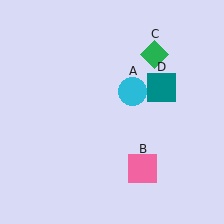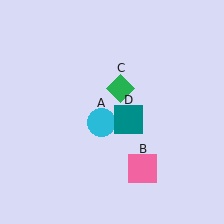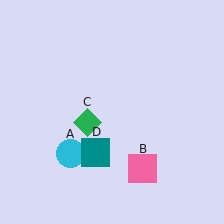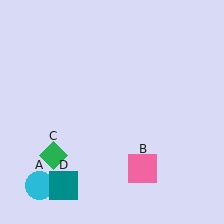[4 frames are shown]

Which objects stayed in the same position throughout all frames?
Pink square (object B) remained stationary.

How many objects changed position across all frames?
3 objects changed position: cyan circle (object A), green diamond (object C), teal square (object D).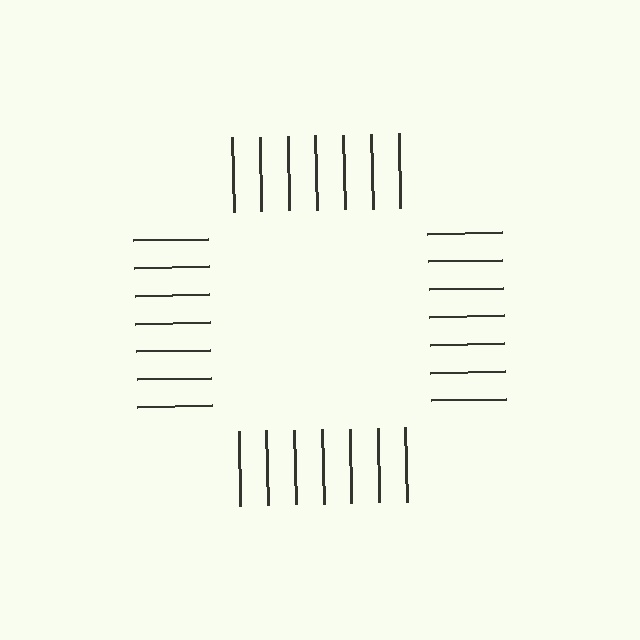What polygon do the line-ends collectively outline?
An illusory square — the line segments terminate on its edges but no continuous stroke is drawn.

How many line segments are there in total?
28 — 7 along each of the 4 edges.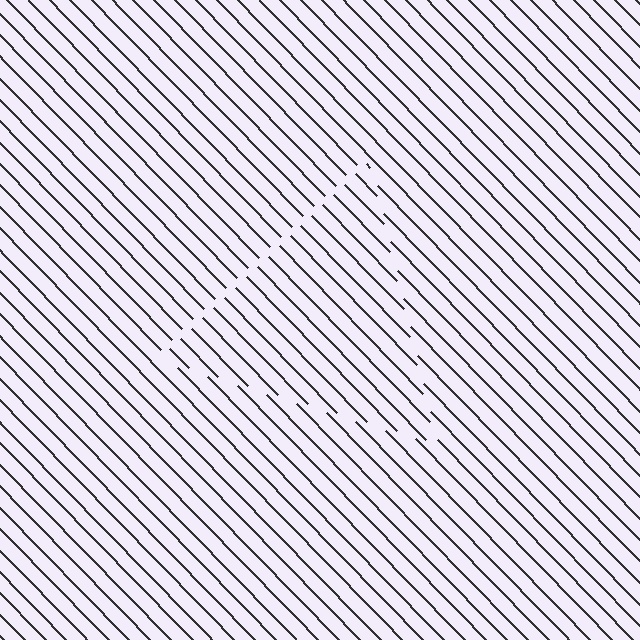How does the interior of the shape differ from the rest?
The interior of the shape contains the same grating, shifted by half a period — the contour is defined by the phase discontinuity where line-ends from the inner and outer gratings abut.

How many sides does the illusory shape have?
3 sides — the line-ends trace a triangle.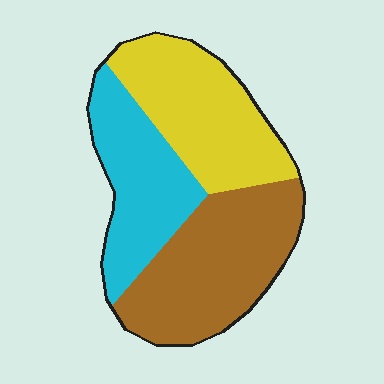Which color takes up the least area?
Cyan, at roughly 30%.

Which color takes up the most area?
Brown, at roughly 40%.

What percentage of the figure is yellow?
Yellow covers 33% of the figure.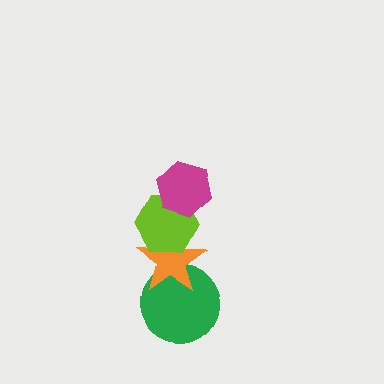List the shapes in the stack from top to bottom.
From top to bottom: the magenta hexagon, the lime hexagon, the orange star, the green circle.